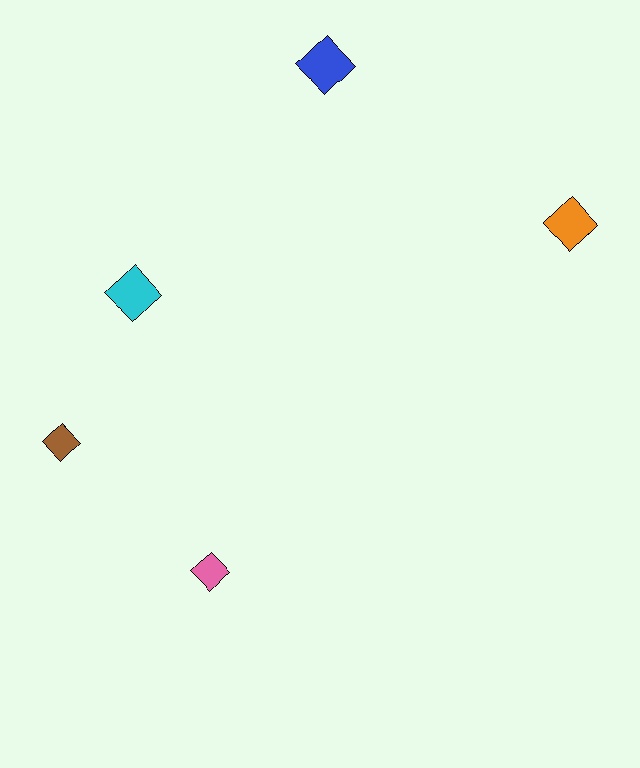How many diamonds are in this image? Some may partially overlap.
There are 5 diamonds.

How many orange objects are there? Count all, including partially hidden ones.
There is 1 orange object.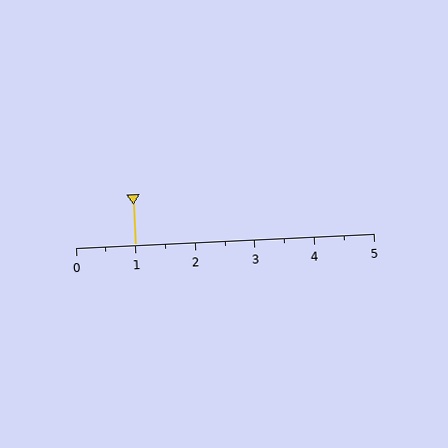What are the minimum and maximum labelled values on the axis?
The axis runs from 0 to 5.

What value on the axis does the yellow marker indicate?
The marker indicates approximately 1.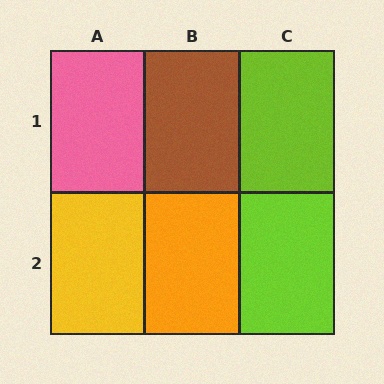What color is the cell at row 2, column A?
Yellow.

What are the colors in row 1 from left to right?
Pink, brown, lime.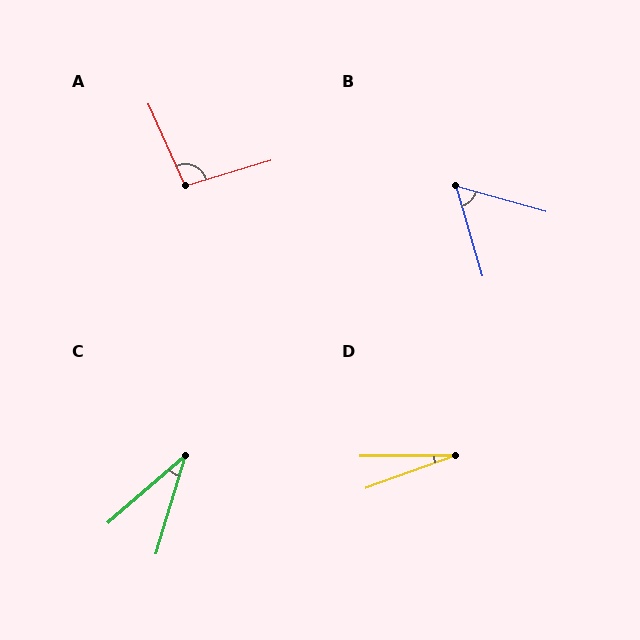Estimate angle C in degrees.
Approximately 33 degrees.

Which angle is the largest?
A, at approximately 97 degrees.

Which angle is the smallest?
D, at approximately 20 degrees.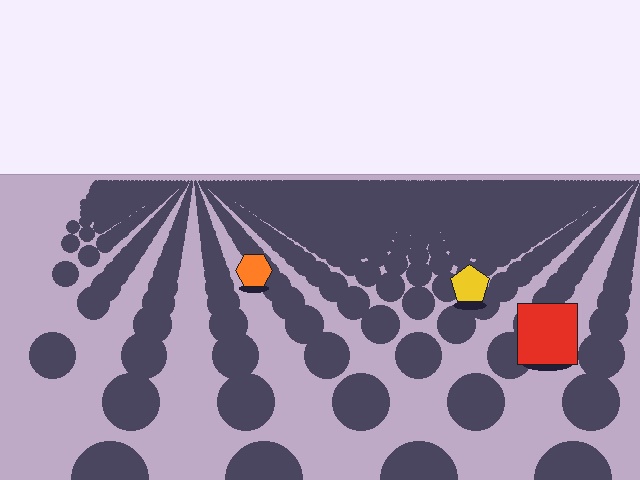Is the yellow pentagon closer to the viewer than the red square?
No. The red square is closer — you can tell from the texture gradient: the ground texture is coarser near it.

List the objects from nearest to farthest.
From nearest to farthest: the red square, the yellow pentagon, the orange hexagon.